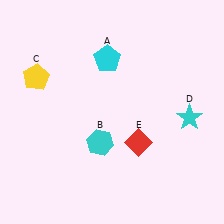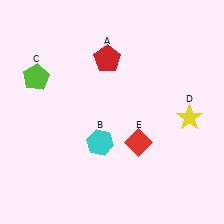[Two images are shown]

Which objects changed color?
A changed from cyan to red. C changed from yellow to lime. D changed from cyan to yellow.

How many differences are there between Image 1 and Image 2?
There are 3 differences between the two images.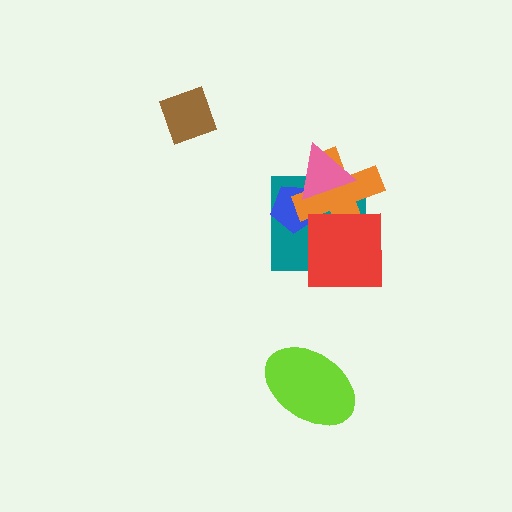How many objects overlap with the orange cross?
4 objects overlap with the orange cross.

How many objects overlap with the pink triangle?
3 objects overlap with the pink triangle.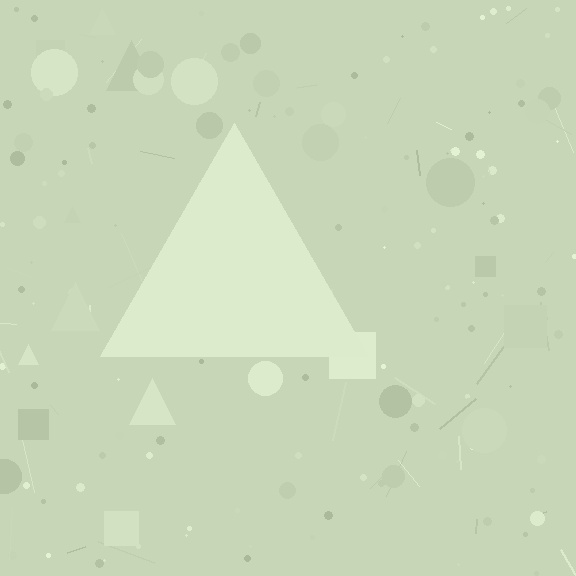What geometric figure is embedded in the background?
A triangle is embedded in the background.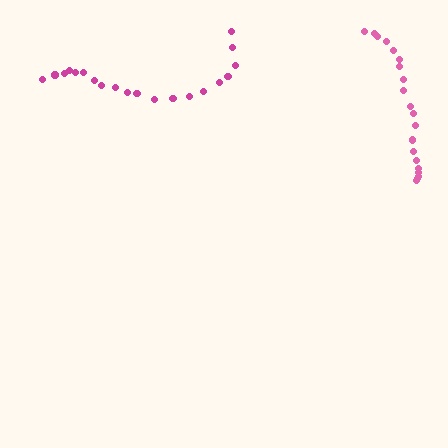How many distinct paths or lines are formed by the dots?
There are 2 distinct paths.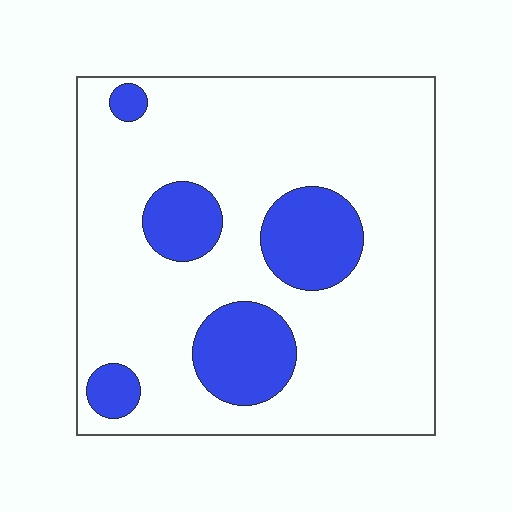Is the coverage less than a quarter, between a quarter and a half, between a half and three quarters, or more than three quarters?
Less than a quarter.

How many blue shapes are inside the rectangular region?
5.